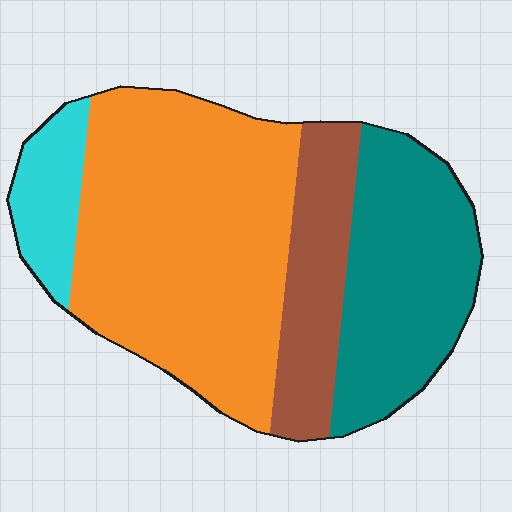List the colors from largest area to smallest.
From largest to smallest: orange, teal, brown, cyan.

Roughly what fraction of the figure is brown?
Brown takes up less than a quarter of the figure.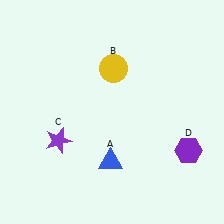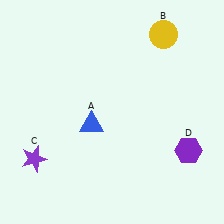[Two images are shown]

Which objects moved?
The objects that moved are: the blue triangle (A), the yellow circle (B), the purple star (C).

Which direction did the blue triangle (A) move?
The blue triangle (A) moved up.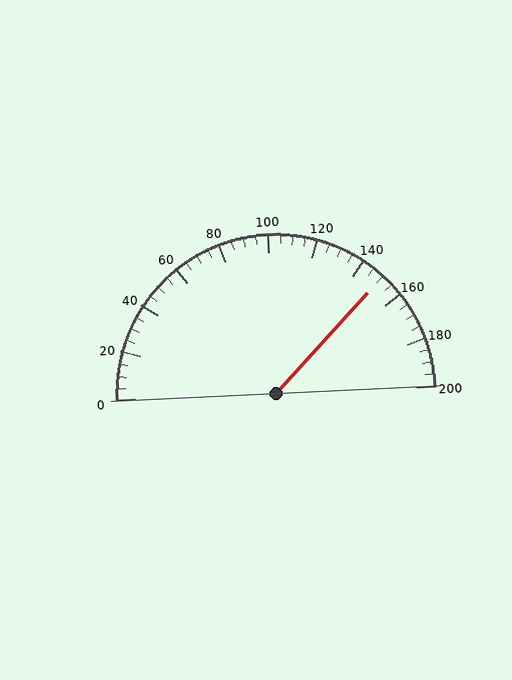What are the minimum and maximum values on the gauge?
The gauge ranges from 0 to 200.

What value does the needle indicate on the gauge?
The needle indicates approximately 150.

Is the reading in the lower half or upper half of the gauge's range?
The reading is in the upper half of the range (0 to 200).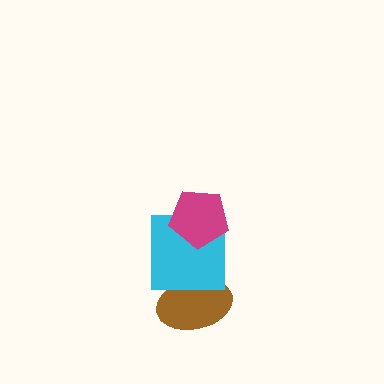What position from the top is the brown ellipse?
The brown ellipse is 3rd from the top.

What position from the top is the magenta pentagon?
The magenta pentagon is 1st from the top.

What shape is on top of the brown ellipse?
The cyan square is on top of the brown ellipse.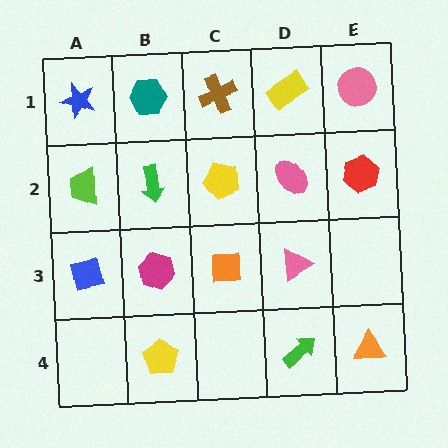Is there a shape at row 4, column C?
No, that cell is empty.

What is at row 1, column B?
A teal hexagon.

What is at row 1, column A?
A blue star.